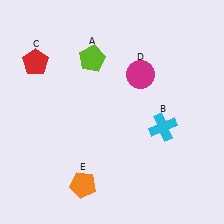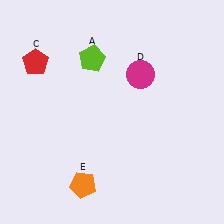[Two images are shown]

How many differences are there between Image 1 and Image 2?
There is 1 difference between the two images.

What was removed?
The cyan cross (B) was removed in Image 2.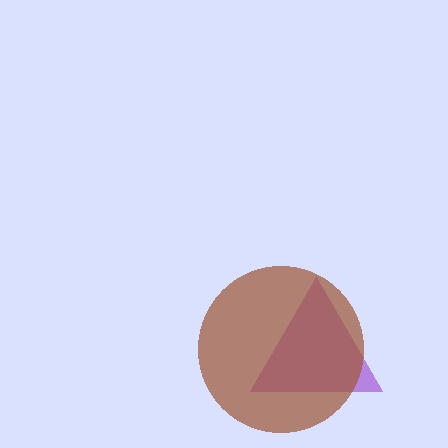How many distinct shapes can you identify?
There are 2 distinct shapes: a purple triangle, a brown circle.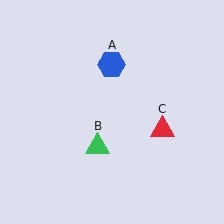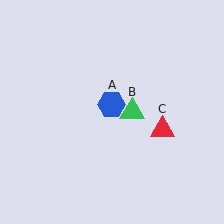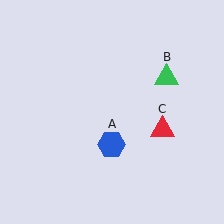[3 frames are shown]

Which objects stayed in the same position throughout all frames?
Red triangle (object C) remained stationary.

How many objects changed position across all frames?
2 objects changed position: blue hexagon (object A), green triangle (object B).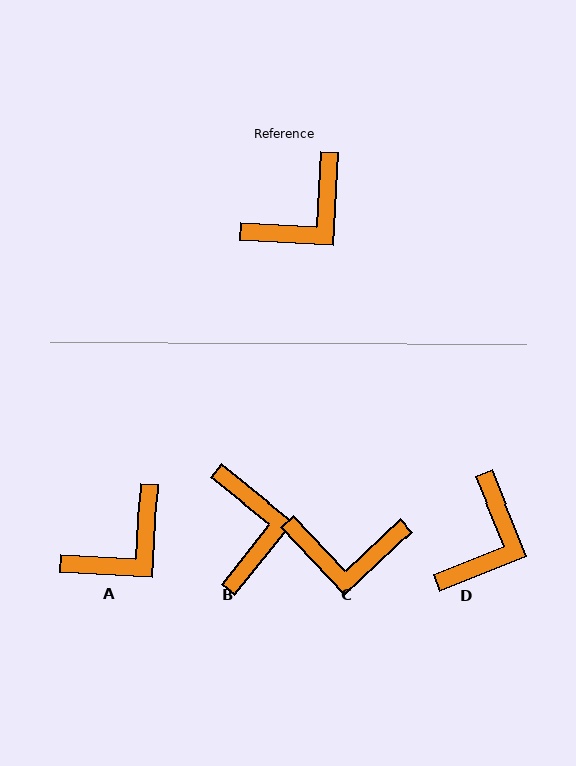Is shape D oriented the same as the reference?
No, it is off by about 25 degrees.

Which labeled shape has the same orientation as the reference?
A.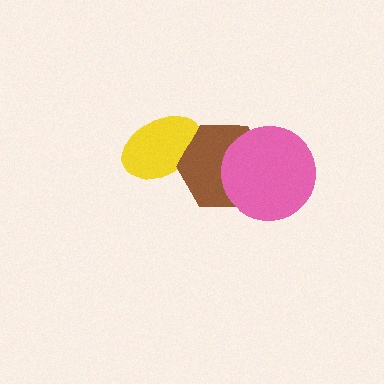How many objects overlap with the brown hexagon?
2 objects overlap with the brown hexagon.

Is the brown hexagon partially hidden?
Yes, it is partially covered by another shape.